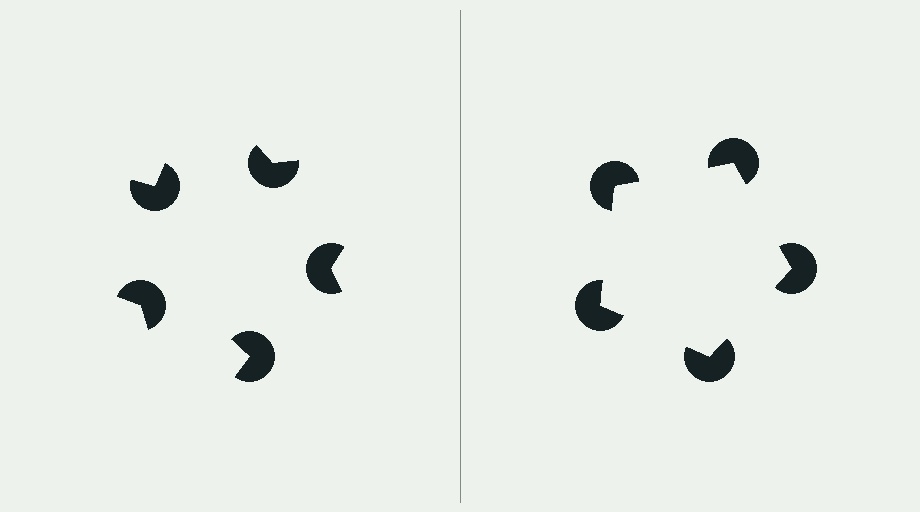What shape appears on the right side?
An illusory pentagon.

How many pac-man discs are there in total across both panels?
10 — 5 on each side.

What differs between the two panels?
The pac-man discs are positioned identically on both sides; only the wedge orientations differ. On the right they align to a pentagon; on the left they are misaligned.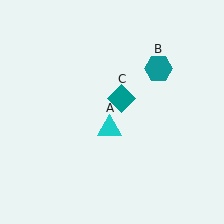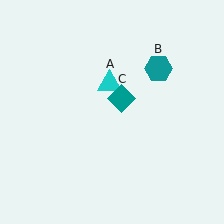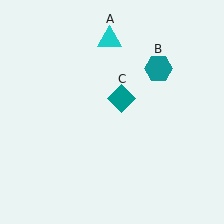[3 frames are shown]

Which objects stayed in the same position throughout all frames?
Teal hexagon (object B) and teal diamond (object C) remained stationary.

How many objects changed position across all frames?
1 object changed position: cyan triangle (object A).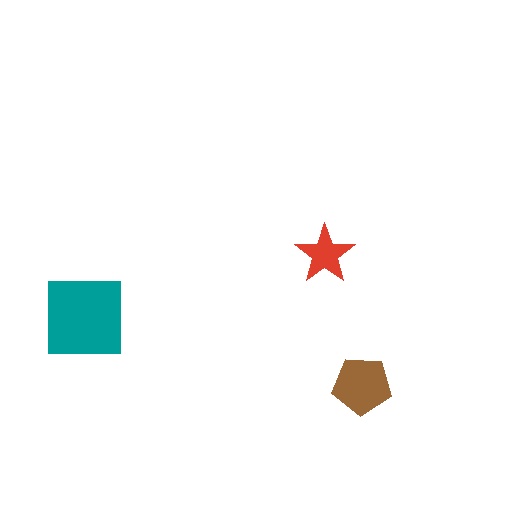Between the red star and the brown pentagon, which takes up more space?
The brown pentagon.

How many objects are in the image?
There are 3 objects in the image.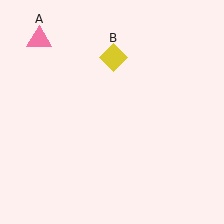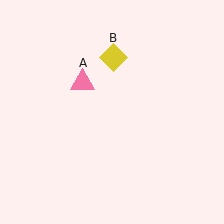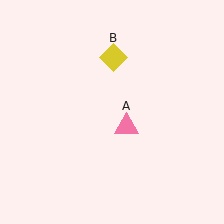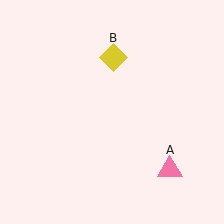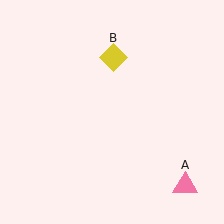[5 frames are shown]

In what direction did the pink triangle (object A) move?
The pink triangle (object A) moved down and to the right.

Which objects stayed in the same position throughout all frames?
Yellow diamond (object B) remained stationary.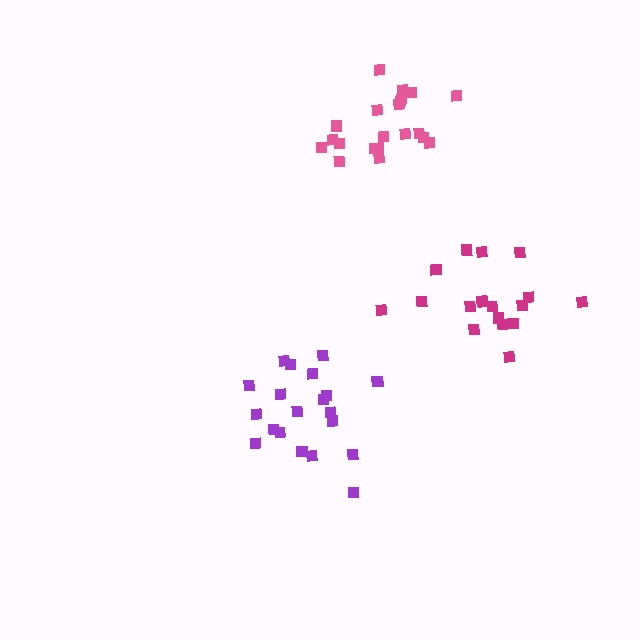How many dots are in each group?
Group 1: 20 dots, Group 2: 21 dots, Group 3: 18 dots (59 total).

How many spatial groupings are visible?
There are 3 spatial groupings.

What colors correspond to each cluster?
The clusters are colored: purple, pink, magenta.